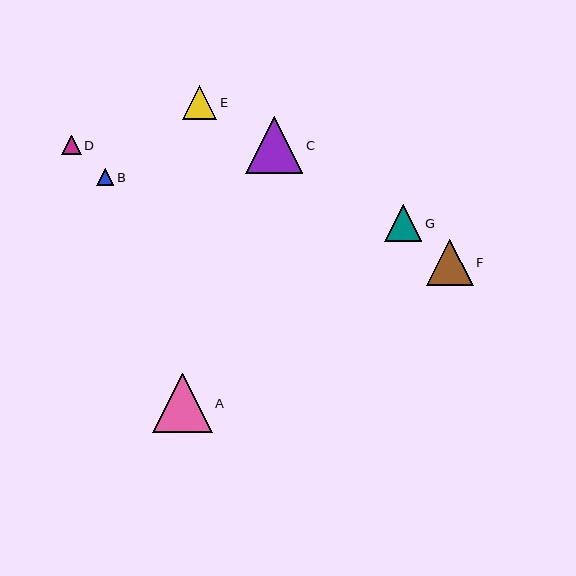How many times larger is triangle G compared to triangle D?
Triangle G is approximately 1.9 times the size of triangle D.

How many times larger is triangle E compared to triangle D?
Triangle E is approximately 1.8 times the size of triangle D.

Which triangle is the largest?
Triangle A is the largest with a size of approximately 59 pixels.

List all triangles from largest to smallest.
From largest to smallest: A, C, F, G, E, D, B.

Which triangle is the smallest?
Triangle B is the smallest with a size of approximately 17 pixels.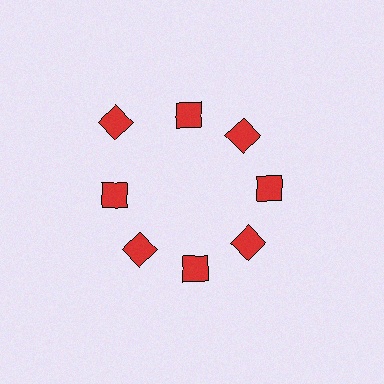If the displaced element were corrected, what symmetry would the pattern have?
It would have 8-fold rotational symmetry — the pattern would map onto itself every 45 degrees.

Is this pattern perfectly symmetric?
No. The 8 red diamonds are arranged in a ring, but one element near the 10 o'clock position is pushed outward from the center, breaking the 8-fold rotational symmetry.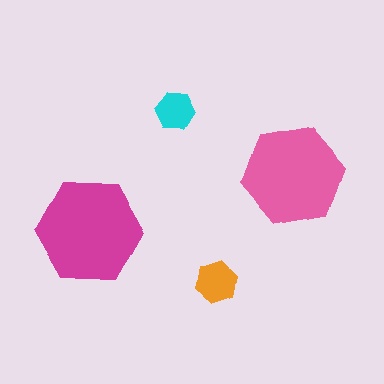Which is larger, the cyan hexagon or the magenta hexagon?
The magenta one.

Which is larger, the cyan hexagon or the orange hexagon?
The orange one.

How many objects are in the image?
There are 4 objects in the image.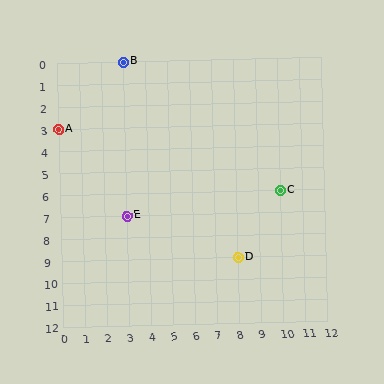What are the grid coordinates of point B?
Point B is at grid coordinates (3, 0).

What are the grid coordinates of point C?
Point C is at grid coordinates (10, 6).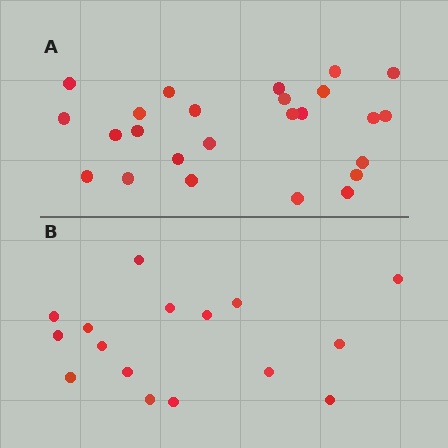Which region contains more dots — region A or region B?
Region A (the top region) has more dots.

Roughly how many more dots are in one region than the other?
Region A has roughly 8 or so more dots than region B.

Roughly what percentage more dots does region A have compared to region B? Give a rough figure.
About 55% more.